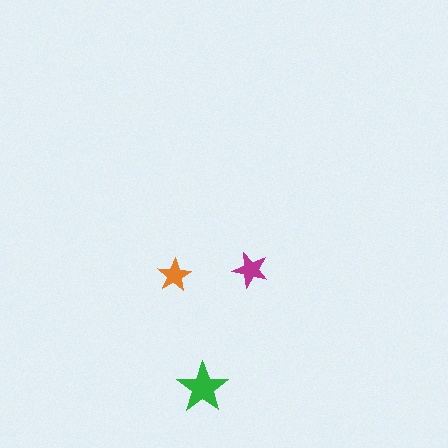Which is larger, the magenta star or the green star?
The green one.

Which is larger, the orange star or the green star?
The green one.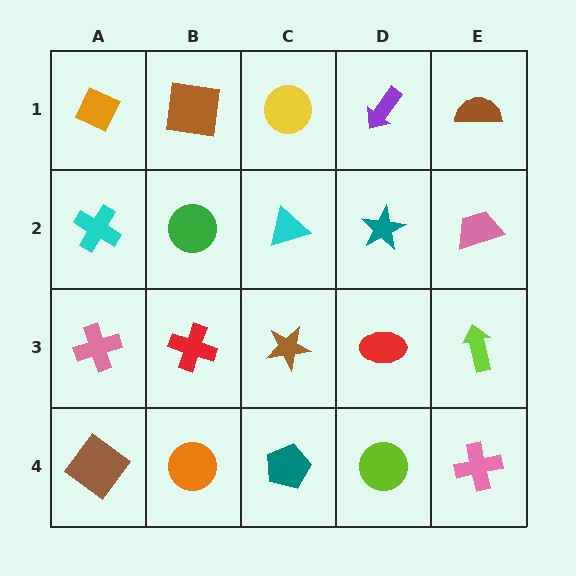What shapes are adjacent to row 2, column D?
A purple arrow (row 1, column D), a red ellipse (row 3, column D), a cyan triangle (row 2, column C), a pink trapezoid (row 2, column E).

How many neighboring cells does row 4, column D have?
3.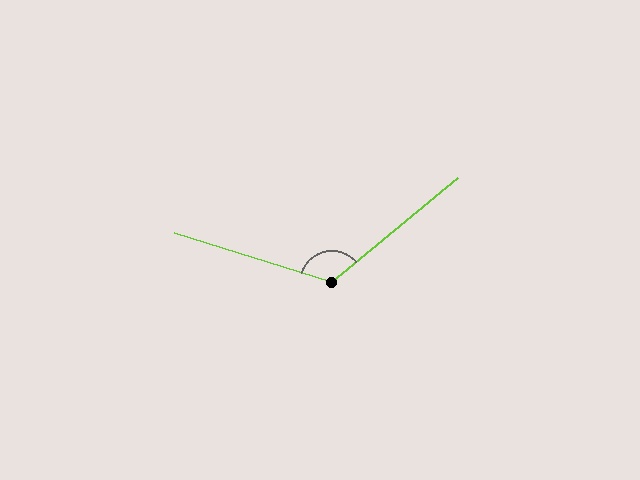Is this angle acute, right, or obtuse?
It is obtuse.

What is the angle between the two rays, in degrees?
Approximately 123 degrees.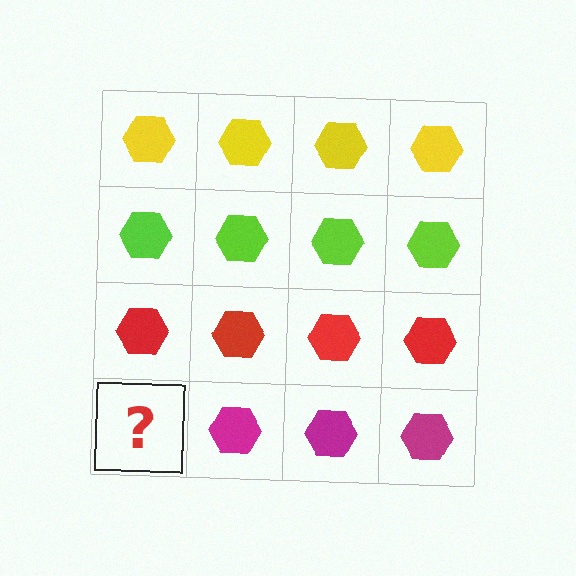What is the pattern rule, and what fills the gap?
The rule is that each row has a consistent color. The gap should be filled with a magenta hexagon.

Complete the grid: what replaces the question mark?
The question mark should be replaced with a magenta hexagon.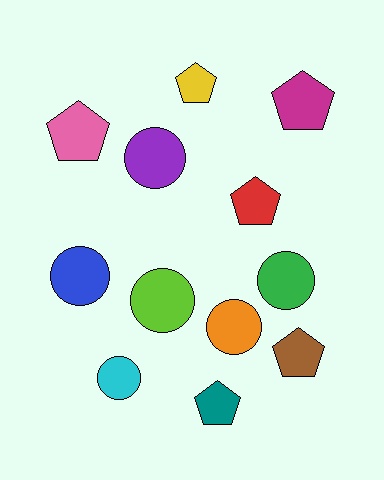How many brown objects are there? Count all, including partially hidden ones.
There is 1 brown object.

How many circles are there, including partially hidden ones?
There are 6 circles.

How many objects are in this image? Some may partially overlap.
There are 12 objects.